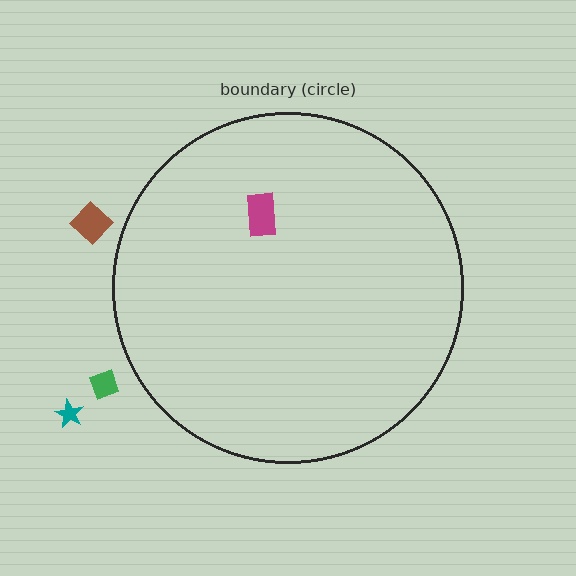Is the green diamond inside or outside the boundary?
Outside.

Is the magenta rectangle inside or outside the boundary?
Inside.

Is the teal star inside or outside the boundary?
Outside.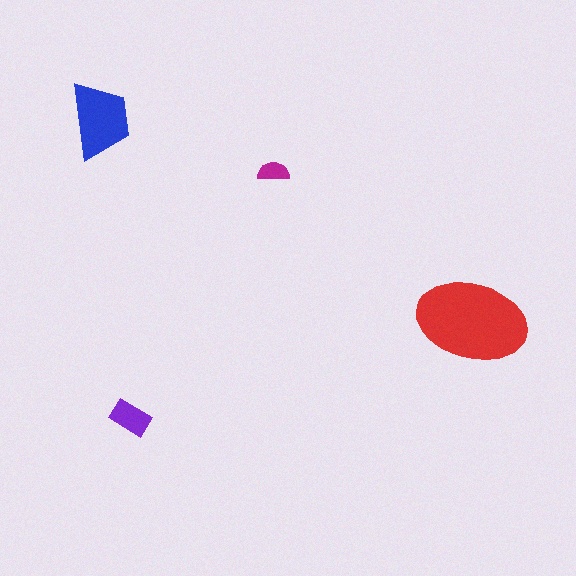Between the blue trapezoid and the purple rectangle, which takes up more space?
The blue trapezoid.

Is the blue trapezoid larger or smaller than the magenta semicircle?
Larger.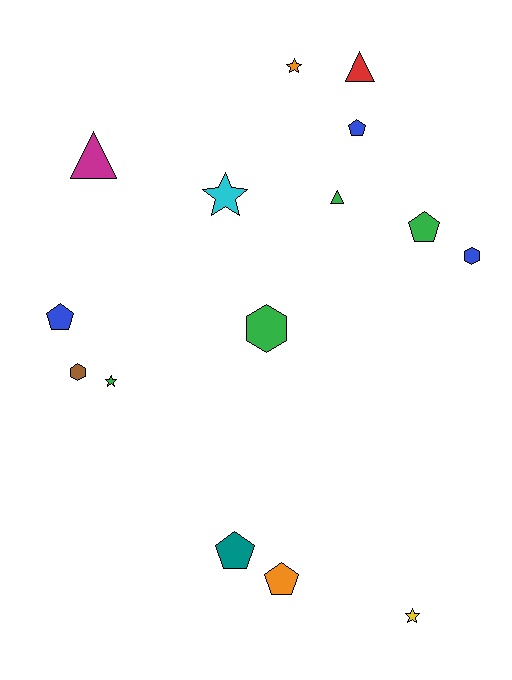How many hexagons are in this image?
There are 3 hexagons.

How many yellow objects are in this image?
There is 1 yellow object.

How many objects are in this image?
There are 15 objects.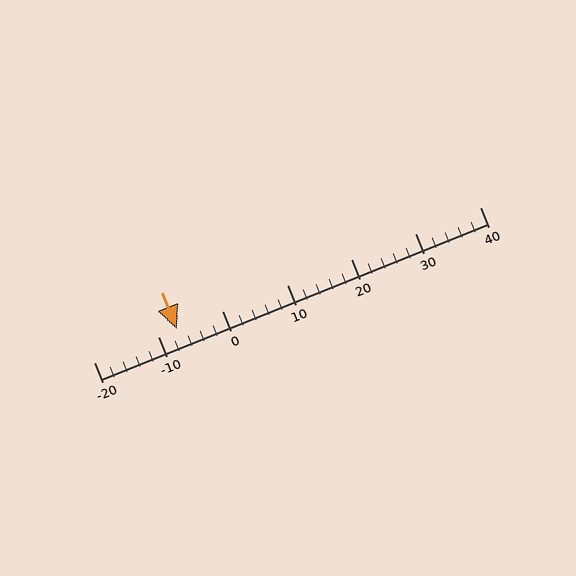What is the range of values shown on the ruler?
The ruler shows values from -20 to 40.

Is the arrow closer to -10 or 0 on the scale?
The arrow is closer to -10.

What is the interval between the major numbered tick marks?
The major tick marks are spaced 10 units apart.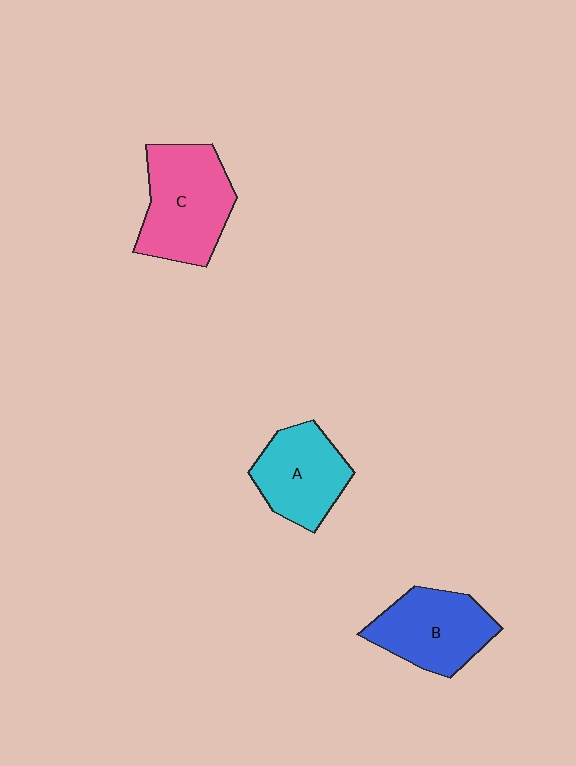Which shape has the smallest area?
Shape A (cyan).